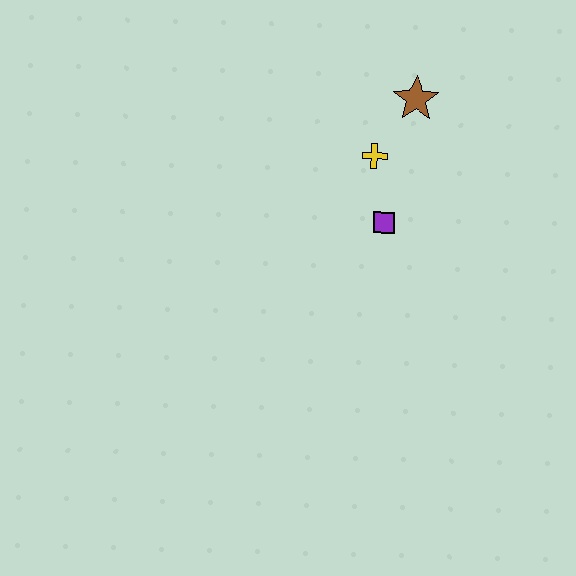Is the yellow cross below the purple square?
No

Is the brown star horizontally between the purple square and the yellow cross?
No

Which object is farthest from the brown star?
The purple square is farthest from the brown star.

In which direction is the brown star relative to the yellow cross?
The brown star is above the yellow cross.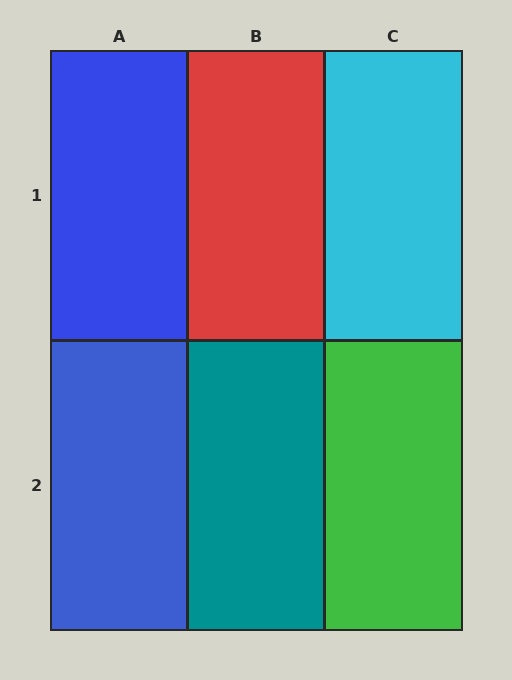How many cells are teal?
1 cell is teal.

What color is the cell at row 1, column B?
Red.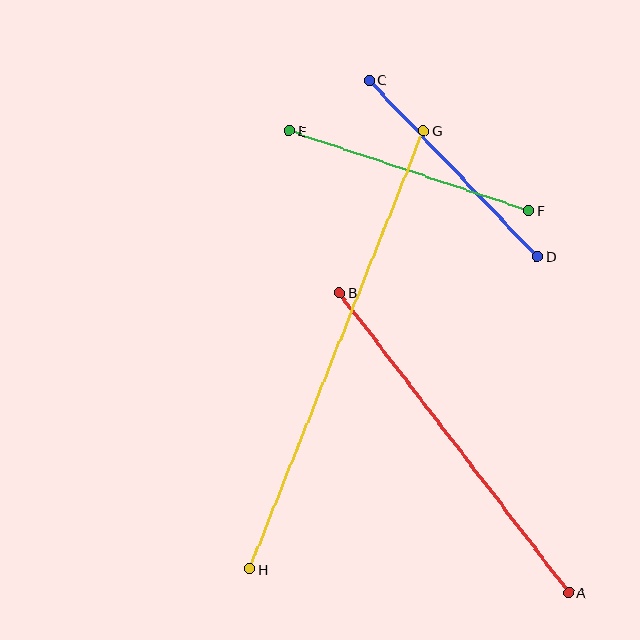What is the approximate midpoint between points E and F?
The midpoint is at approximately (409, 171) pixels.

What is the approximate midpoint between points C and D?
The midpoint is at approximately (453, 168) pixels.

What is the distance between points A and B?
The distance is approximately 377 pixels.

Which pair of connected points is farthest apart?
Points G and H are farthest apart.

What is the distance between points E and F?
The distance is approximately 252 pixels.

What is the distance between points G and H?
The distance is approximately 472 pixels.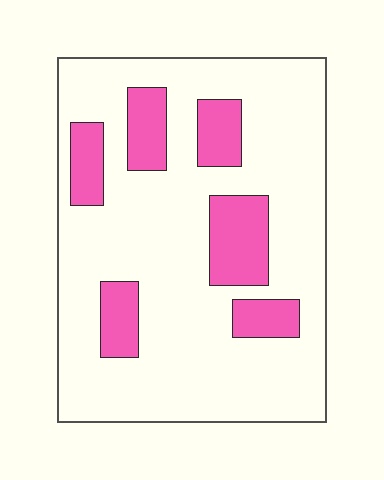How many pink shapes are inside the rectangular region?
6.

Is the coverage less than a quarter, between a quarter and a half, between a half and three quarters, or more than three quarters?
Less than a quarter.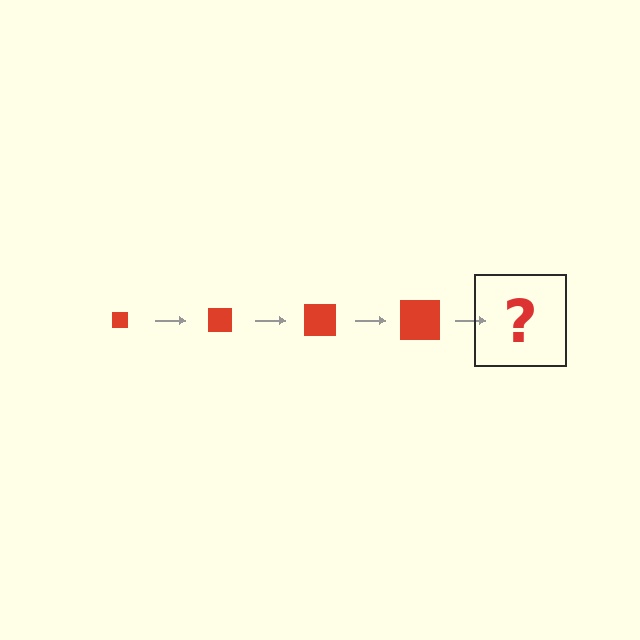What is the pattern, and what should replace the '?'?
The pattern is that the square gets progressively larger each step. The '?' should be a red square, larger than the previous one.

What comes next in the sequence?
The next element should be a red square, larger than the previous one.